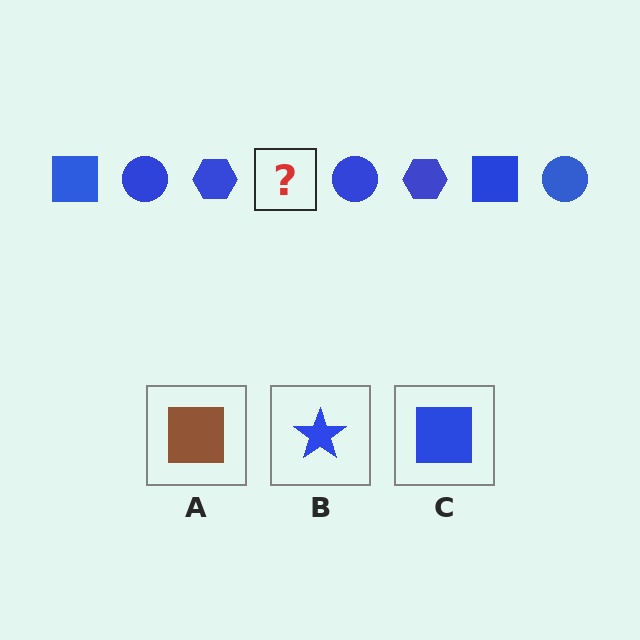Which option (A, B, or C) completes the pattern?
C.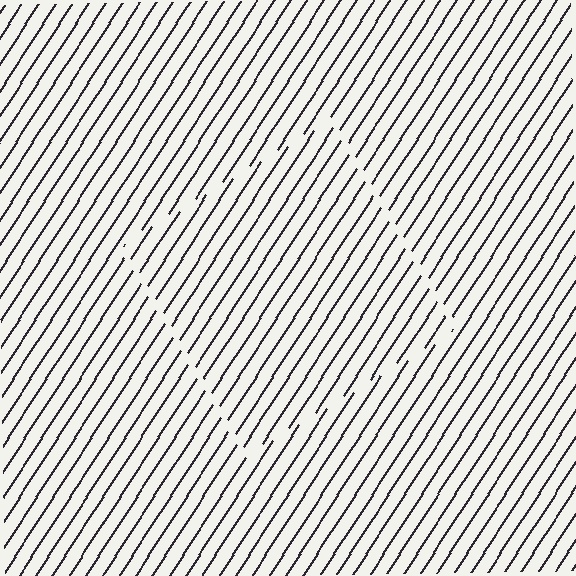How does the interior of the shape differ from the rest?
The interior of the shape contains the same grating, shifted by half a period — the contour is defined by the phase discontinuity where line-ends from the inner and outer gratings abut.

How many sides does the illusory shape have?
4 sides — the line-ends trace a square.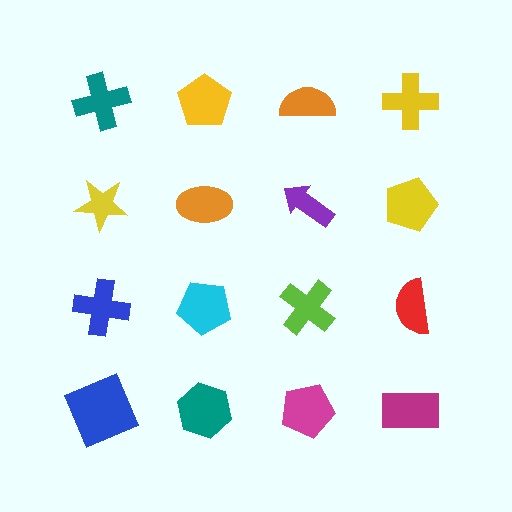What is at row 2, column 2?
An orange ellipse.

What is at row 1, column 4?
A yellow cross.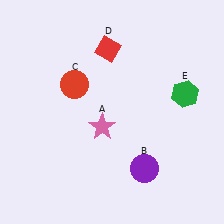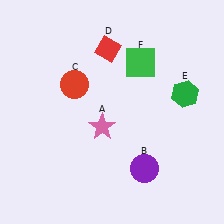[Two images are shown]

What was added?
A green square (F) was added in Image 2.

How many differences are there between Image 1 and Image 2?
There is 1 difference between the two images.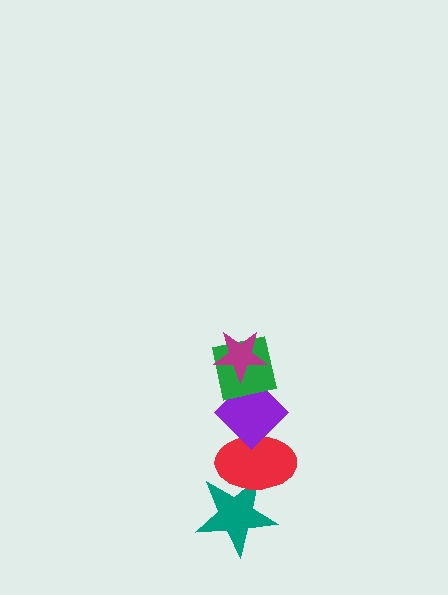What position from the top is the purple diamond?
The purple diamond is 3rd from the top.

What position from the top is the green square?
The green square is 2nd from the top.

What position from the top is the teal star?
The teal star is 5th from the top.